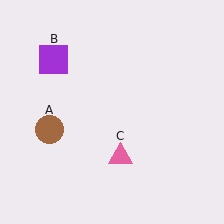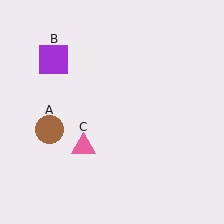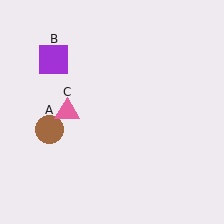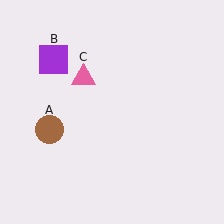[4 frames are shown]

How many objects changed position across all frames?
1 object changed position: pink triangle (object C).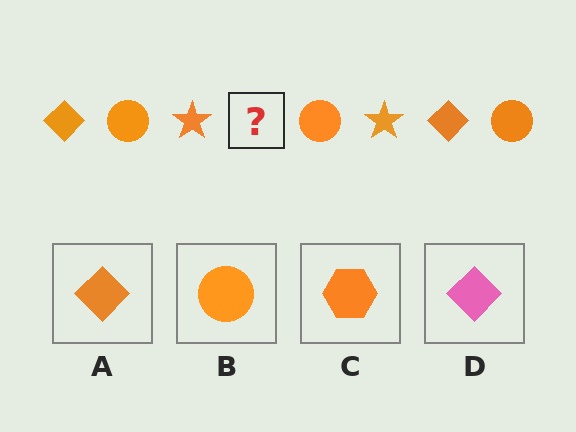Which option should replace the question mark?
Option A.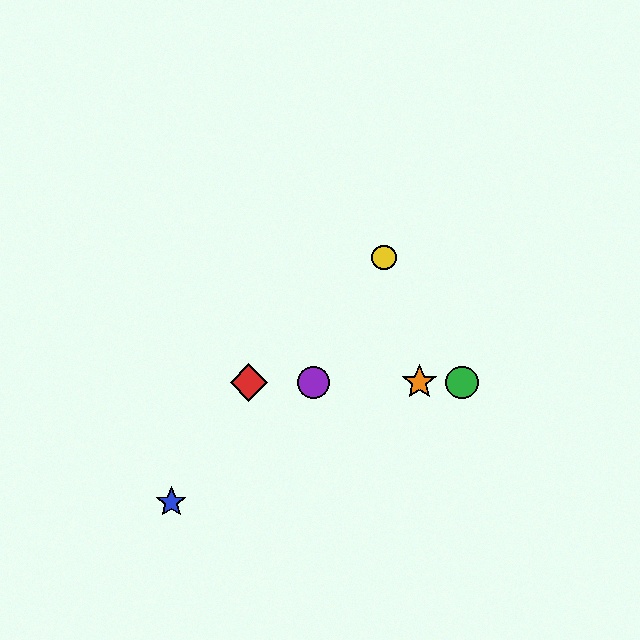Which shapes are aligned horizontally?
The red diamond, the green circle, the purple circle, the orange star are aligned horizontally.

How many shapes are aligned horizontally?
4 shapes (the red diamond, the green circle, the purple circle, the orange star) are aligned horizontally.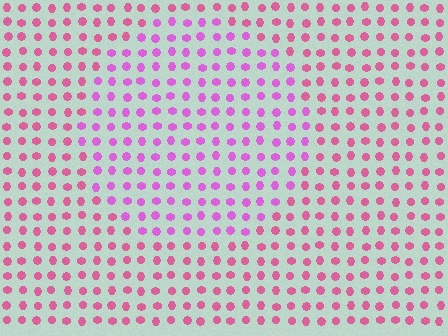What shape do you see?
I see a circle.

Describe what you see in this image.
The image is filled with small pink elements in a uniform arrangement. A circle-shaped region is visible where the elements are tinted to a slightly different hue, forming a subtle color boundary.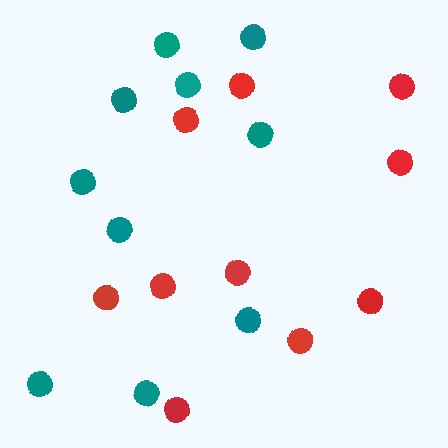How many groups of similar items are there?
There are 2 groups: one group of red circles (10) and one group of teal circles (10).